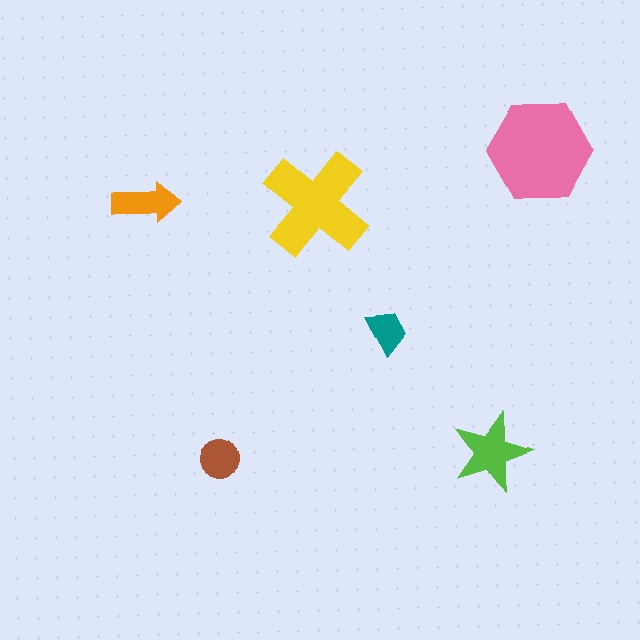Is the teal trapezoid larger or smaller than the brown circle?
Smaller.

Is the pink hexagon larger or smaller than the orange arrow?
Larger.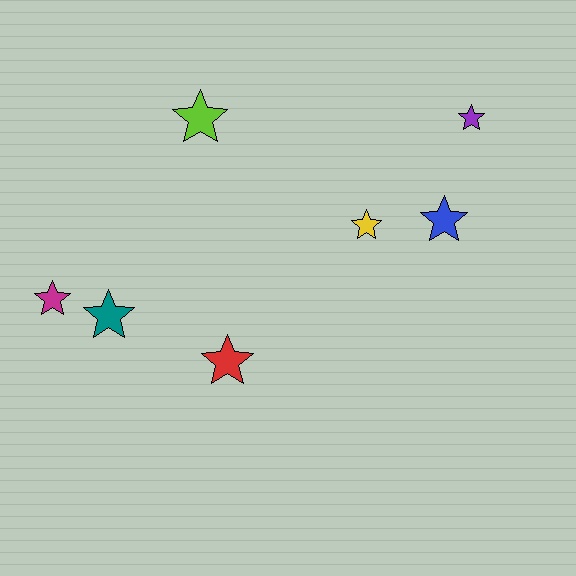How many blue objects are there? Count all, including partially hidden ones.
There is 1 blue object.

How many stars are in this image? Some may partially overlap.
There are 7 stars.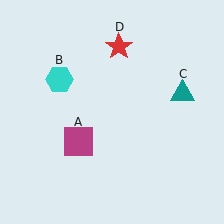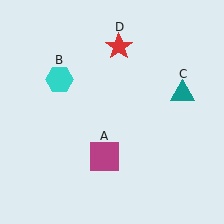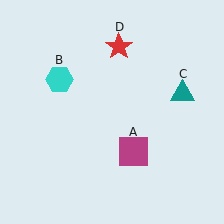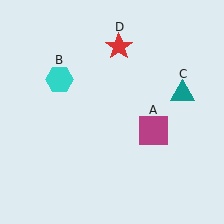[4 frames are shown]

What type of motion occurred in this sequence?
The magenta square (object A) rotated counterclockwise around the center of the scene.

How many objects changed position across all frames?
1 object changed position: magenta square (object A).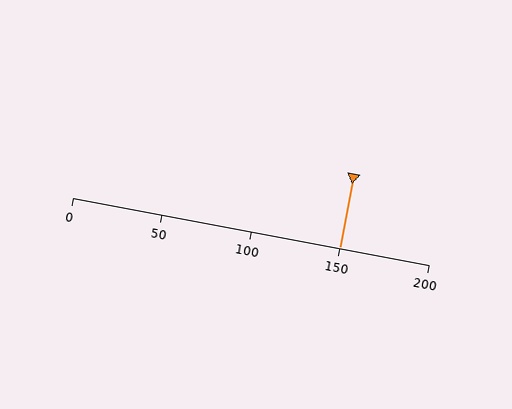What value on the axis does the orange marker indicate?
The marker indicates approximately 150.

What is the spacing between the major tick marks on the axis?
The major ticks are spaced 50 apart.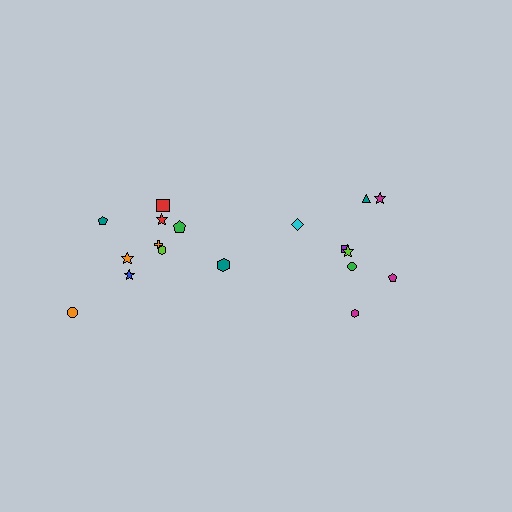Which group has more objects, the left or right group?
The left group.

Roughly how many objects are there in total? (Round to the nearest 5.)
Roughly 20 objects in total.